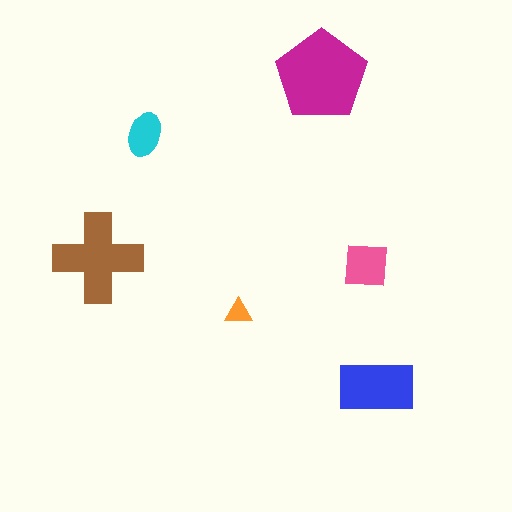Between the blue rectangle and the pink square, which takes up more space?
The blue rectangle.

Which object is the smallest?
The orange triangle.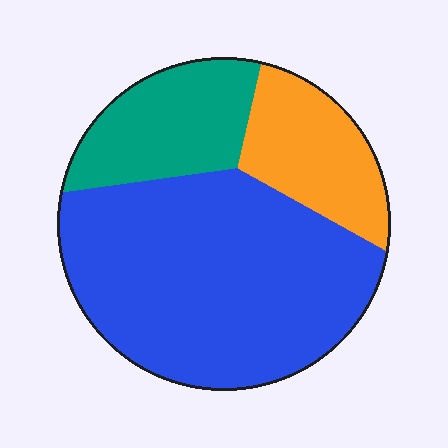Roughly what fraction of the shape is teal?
Teal takes up less than a quarter of the shape.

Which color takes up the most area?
Blue, at roughly 60%.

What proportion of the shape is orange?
Orange covers around 20% of the shape.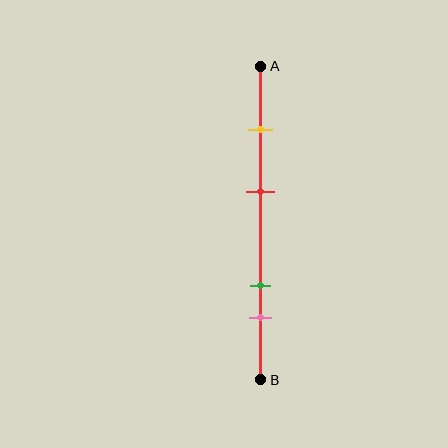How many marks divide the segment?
There are 4 marks dividing the segment.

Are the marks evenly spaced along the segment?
No, the marks are not evenly spaced.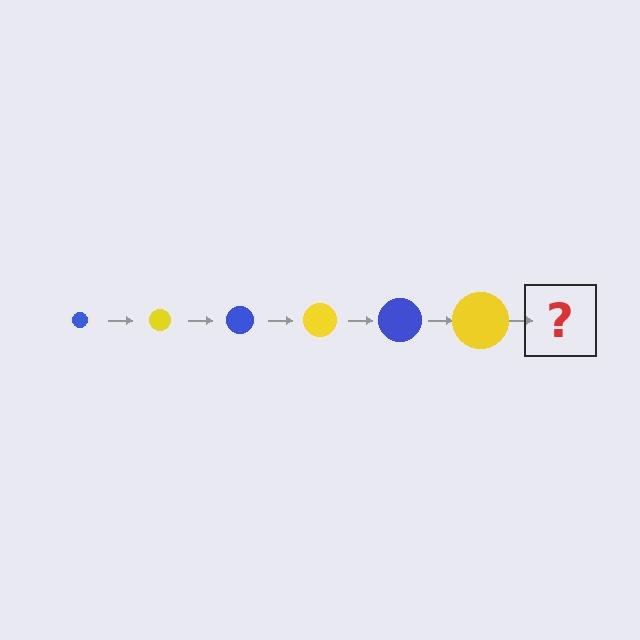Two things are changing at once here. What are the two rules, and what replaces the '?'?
The two rules are that the circle grows larger each step and the color cycles through blue and yellow. The '?' should be a blue circle, larger than the previous one.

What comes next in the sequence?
The next element should be a blue circle, larger than the previous one.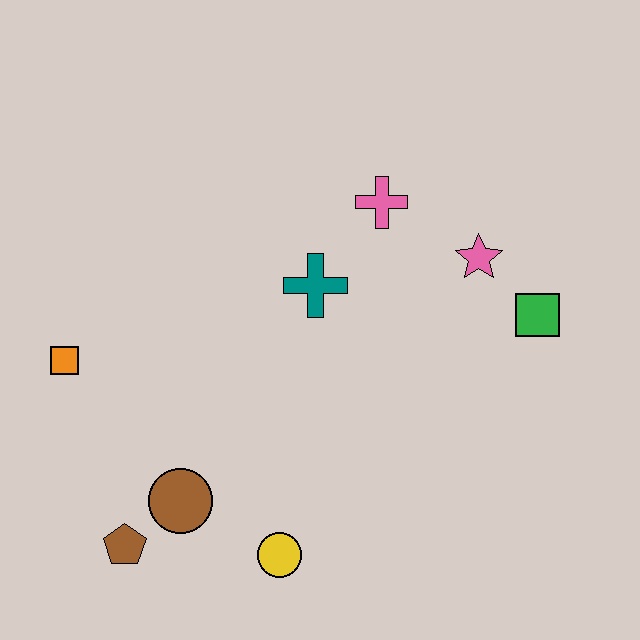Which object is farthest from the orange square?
The green square is farthest from the orange square.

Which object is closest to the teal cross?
The pink cross is closest to the teal cross.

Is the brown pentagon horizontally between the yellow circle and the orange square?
Yes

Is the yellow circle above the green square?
No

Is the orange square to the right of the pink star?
No